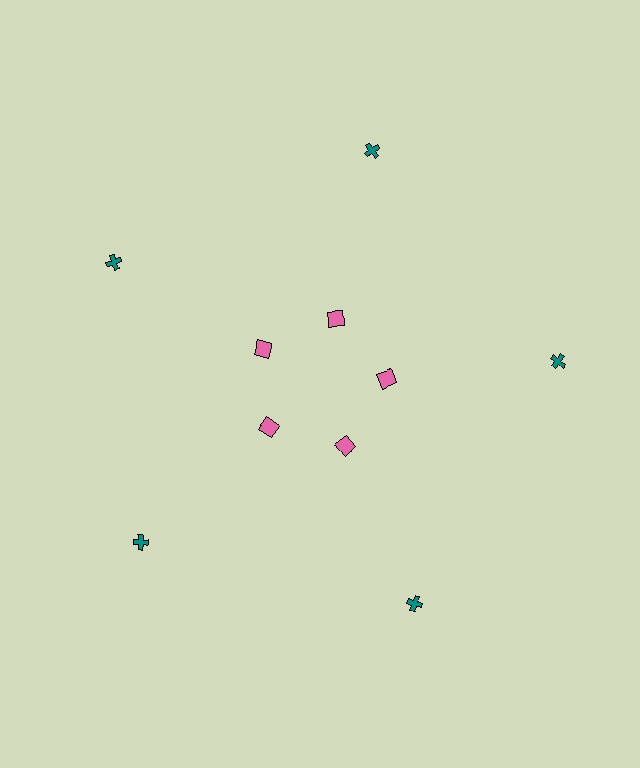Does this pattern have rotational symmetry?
Yes, this pattern has 5-fold rotational symmetry. It looks the same after rotating 72 degrees around the center.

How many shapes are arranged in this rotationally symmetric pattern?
There are 10 shapes, arranged in 5 groups of 2.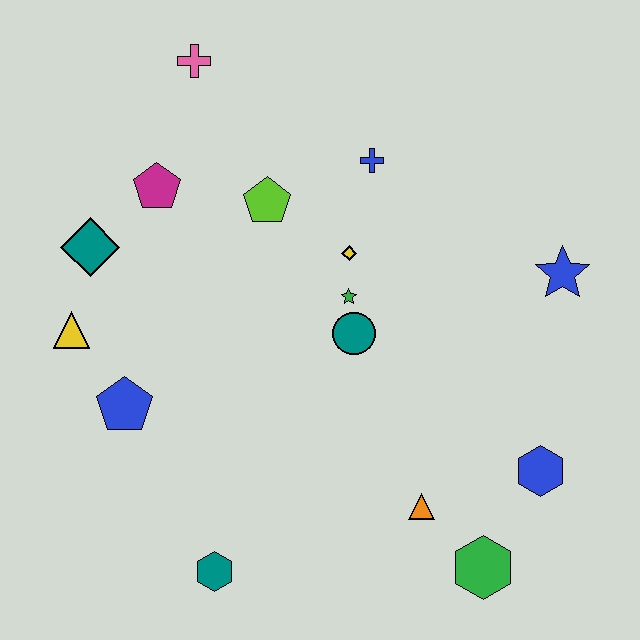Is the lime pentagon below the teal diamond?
No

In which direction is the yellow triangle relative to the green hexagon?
The yellow triangle is to the left of the green hexagon.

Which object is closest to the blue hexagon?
The green hexagon is closest to the blue hexagon.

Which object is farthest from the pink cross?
The green hexagon is farthest from the pink cross.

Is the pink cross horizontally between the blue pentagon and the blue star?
Yes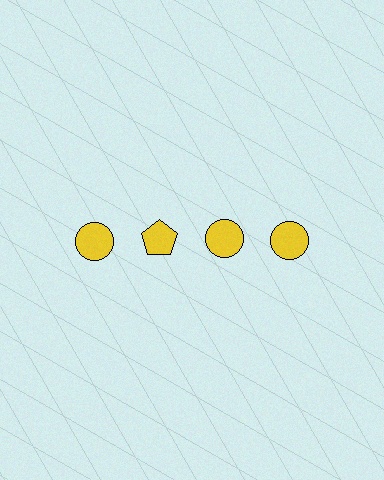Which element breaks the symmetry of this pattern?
The yellow pentagon in the top row, second from left column breaks the symmetry. All other shapes are yellow circles.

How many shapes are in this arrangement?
There are 4 shapes arranged in a grid pattern.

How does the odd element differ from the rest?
It has a different shape: pentagon instead of circle.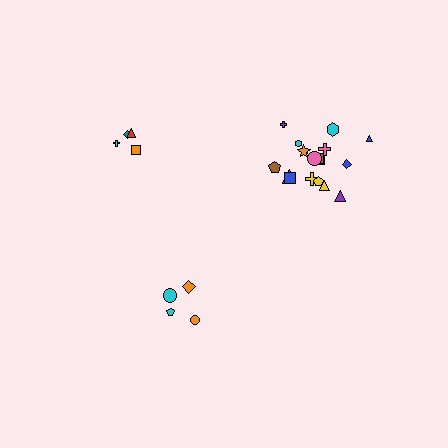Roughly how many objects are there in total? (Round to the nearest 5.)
Roughly 25 objects in total.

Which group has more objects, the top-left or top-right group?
The top-right group.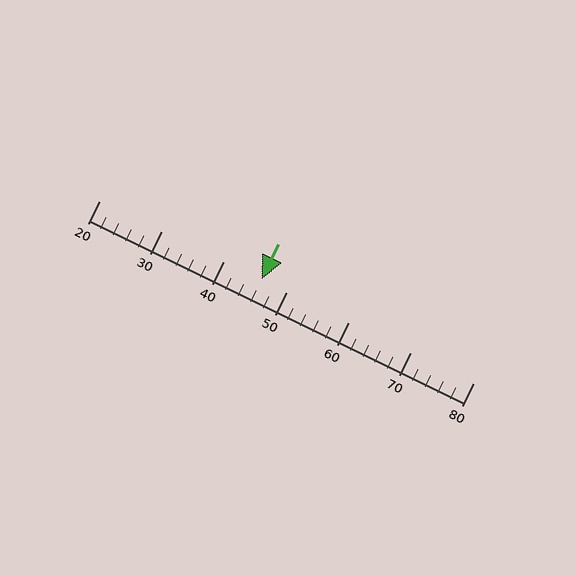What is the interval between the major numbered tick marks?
The major tick marks are spaced 10 units apart.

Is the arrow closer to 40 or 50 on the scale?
The arrow is closer to 50.